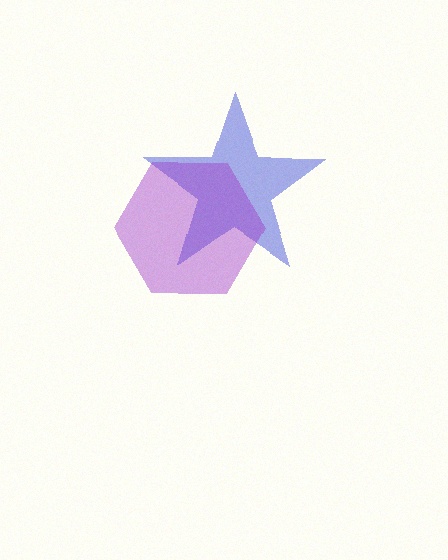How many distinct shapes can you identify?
There are 2 distinct shapes: a blue star, a purple hexagon.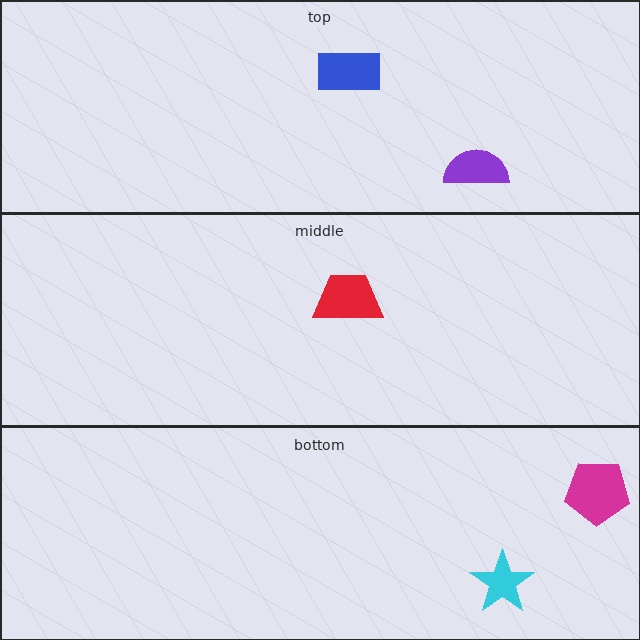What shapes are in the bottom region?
The magenta pentagon, the cyan star.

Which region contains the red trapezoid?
The middle region.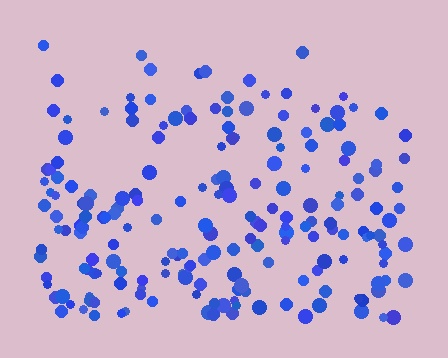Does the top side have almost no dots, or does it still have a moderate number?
Still a moderate number, just noticeably fewer than the bottom.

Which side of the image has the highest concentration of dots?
The bottom.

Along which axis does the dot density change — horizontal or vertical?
Vertical.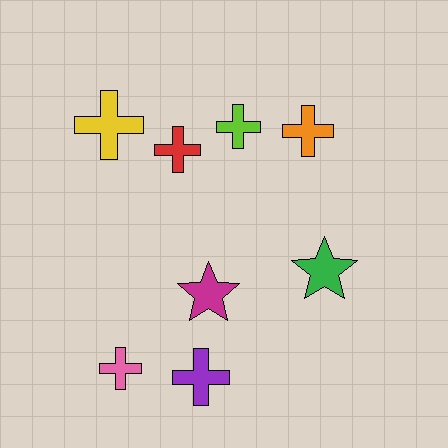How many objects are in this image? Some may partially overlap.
There are 8 objects.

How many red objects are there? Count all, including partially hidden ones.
There is 1 red object.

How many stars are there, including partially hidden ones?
There are 2 stars.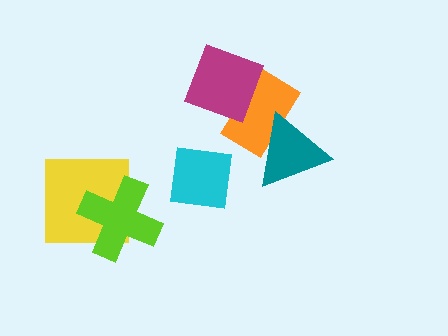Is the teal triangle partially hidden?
No, no other shape covers it.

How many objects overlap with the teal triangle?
1 object overlaps with the teal triangle.